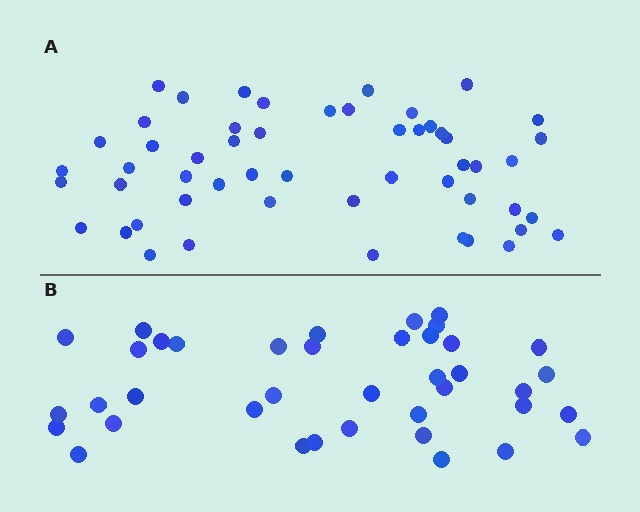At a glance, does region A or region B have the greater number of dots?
Region A (the top region) has more dots.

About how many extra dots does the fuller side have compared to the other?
Region A has approximately 15 more dots than region B.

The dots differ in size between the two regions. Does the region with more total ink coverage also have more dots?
No. Region B has more total ink coverage because its dots are larger, but region A actually contains more individual dots. Total area can be misleading — the number of items is what matters here.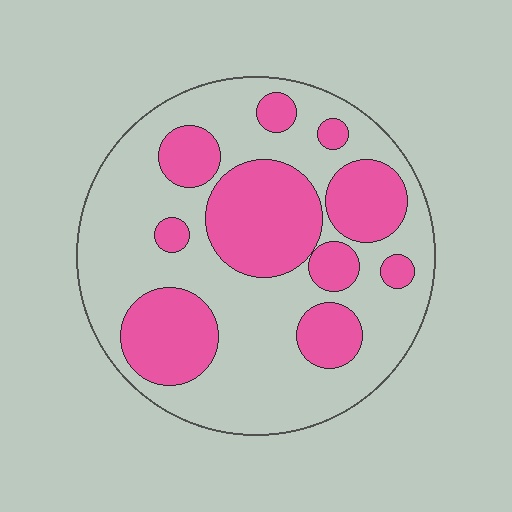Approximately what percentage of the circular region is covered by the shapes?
Approximately 35%.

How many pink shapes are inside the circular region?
10.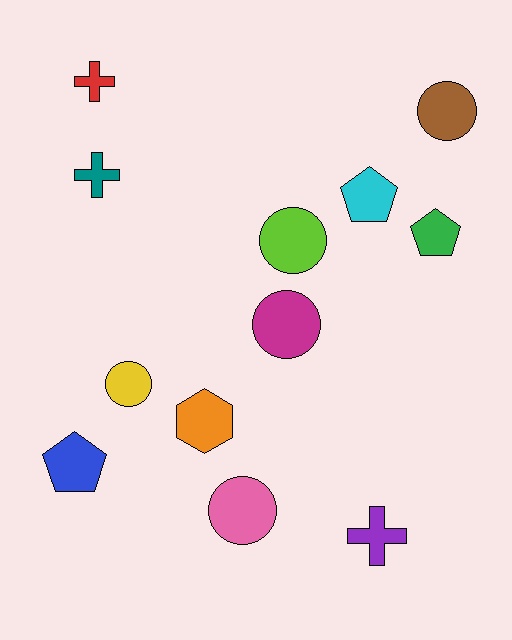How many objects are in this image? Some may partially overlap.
There are 12 objects.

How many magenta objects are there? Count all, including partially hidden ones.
There is 1 magenta object.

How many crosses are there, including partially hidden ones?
There are 3 crosses.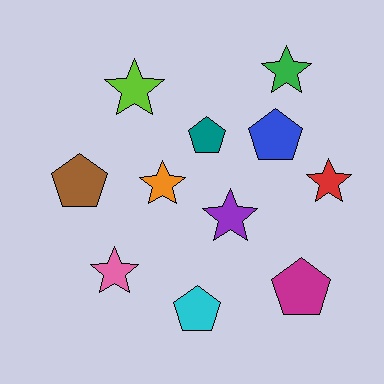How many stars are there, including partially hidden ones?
There are 6 stars.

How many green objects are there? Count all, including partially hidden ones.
There is 1 green object.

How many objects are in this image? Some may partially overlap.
There are 11 objects.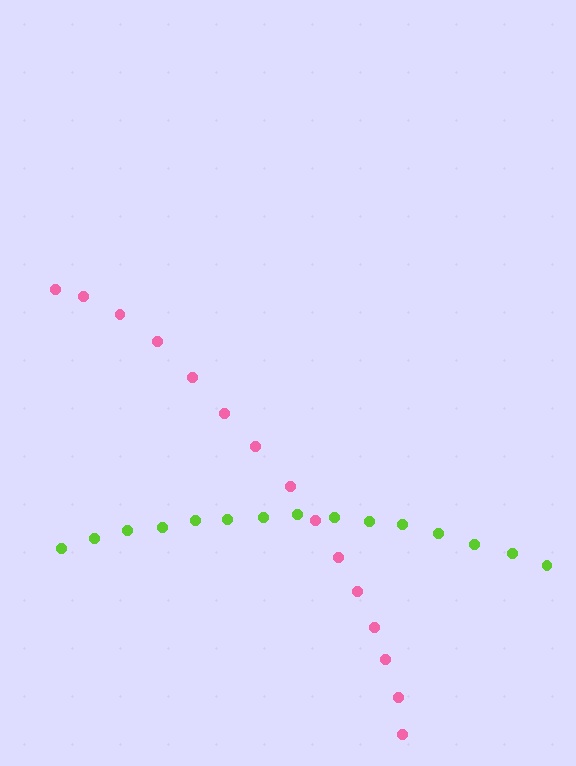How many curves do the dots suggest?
There are 2 distinct paths.